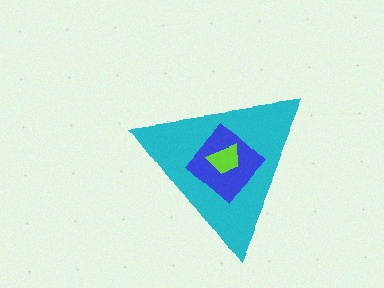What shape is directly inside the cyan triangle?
The blue diamond.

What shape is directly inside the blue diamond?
The lime trapezoid.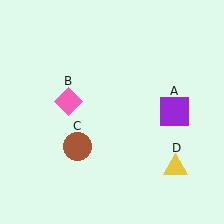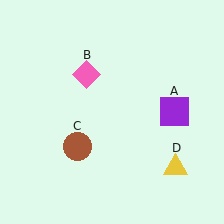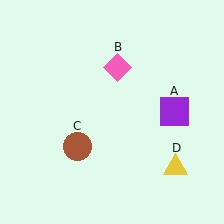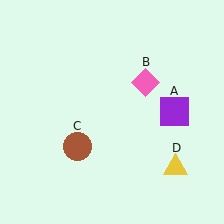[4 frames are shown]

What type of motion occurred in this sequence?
The pink diamond (object B) rotated clockwise around the center of the scene.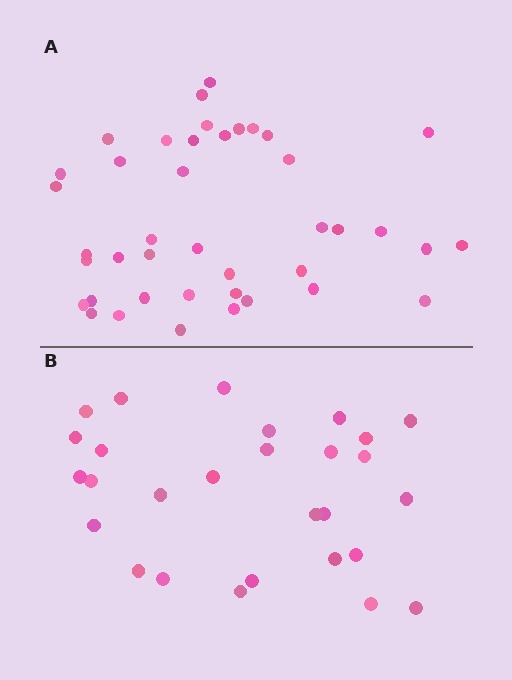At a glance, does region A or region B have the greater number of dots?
Region A (the top region) has more dots.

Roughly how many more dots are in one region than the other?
Region A has approximately 15 more dots than region B.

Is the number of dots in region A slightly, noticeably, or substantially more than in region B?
Region A has substantially more. The ratio is roughly 1.5 to 1.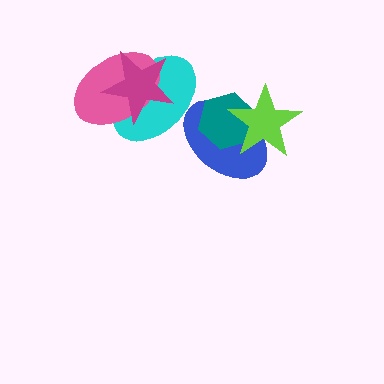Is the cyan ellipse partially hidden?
Yes, it is partially covered by another shape.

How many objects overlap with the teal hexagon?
2 objects overlap with the teal hexagon.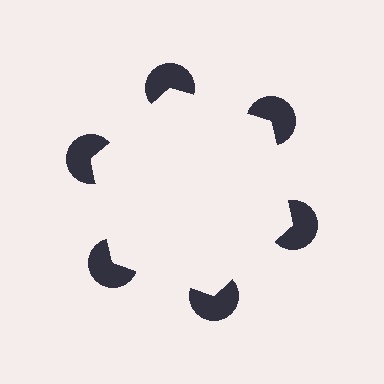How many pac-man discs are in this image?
There are 6 — one at each vertex of the illusory hexagon.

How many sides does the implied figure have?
6 sides.